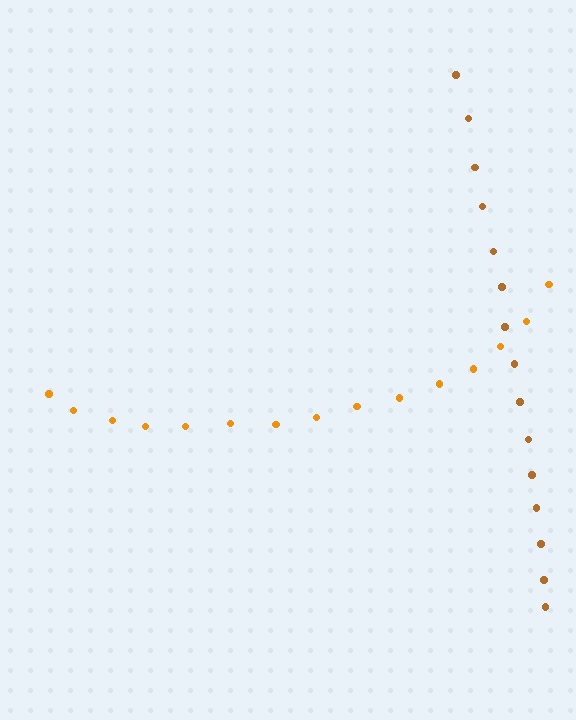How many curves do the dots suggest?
There are 2 distinct paths.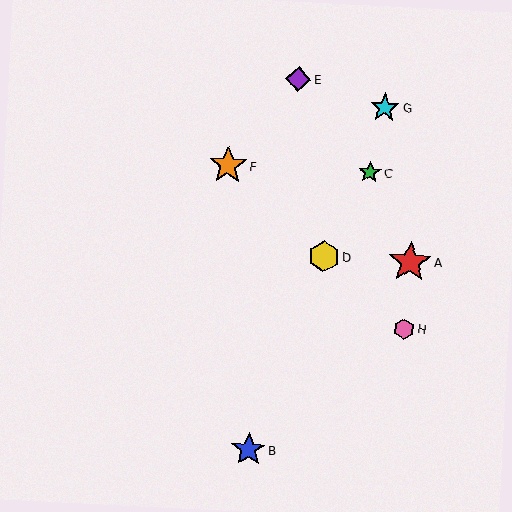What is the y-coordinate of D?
Object D is at y≈256.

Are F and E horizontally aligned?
No, F is at y≈165 and E is at y≈79.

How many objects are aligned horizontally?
2 objects (C, F) are aligned horizontally.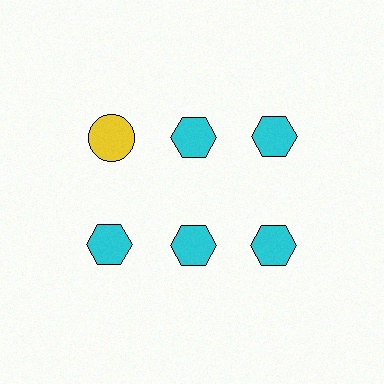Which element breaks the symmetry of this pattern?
The yellow circle in the top row, leftmost column breaks the symmetry. All other shapes are cyan hexagons.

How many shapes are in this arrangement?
There are 6 shapes arranged in a grid pattern.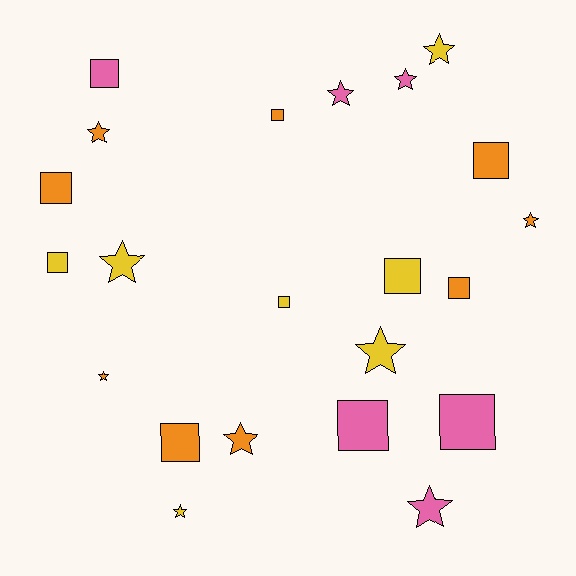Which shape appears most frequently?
Star, with 11 objects.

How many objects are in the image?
There are 22 objects.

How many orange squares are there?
There are 5 orange squares.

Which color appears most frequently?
Orange, with 9 objects.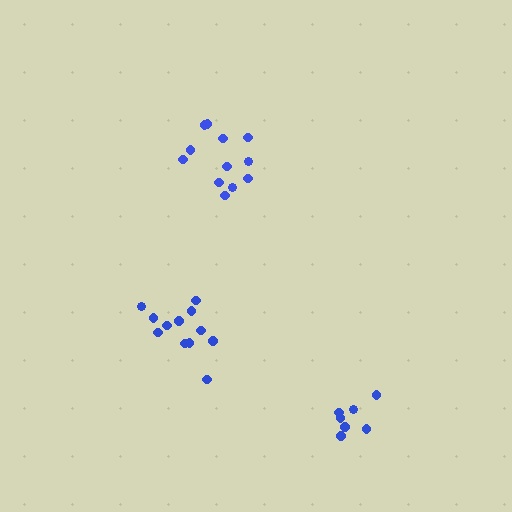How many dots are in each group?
Group 1: 12 dots, Group 2: 7 dots, Group 3: 12 dots (31 total).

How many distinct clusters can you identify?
There are 3 distinct clusters.